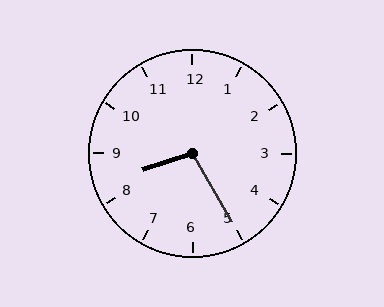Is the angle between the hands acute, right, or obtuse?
It is obtuse.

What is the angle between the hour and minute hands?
Approximately 102 degrees.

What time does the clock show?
8:25.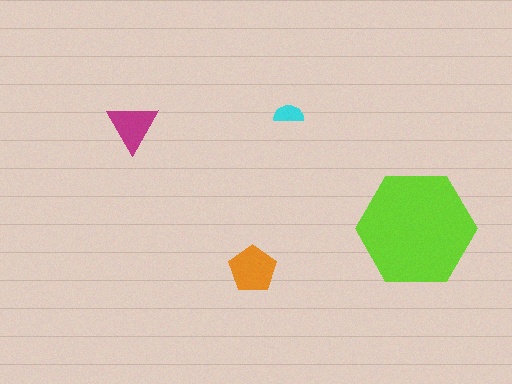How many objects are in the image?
There are 4 objects in the image.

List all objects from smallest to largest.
The cyan semicircle, the magenta triangle, the orange pentagon, the lime hexagon.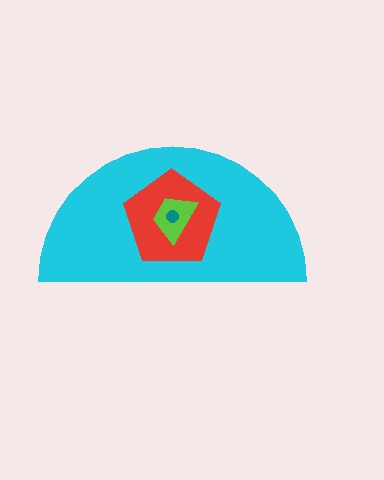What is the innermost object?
The teal circle.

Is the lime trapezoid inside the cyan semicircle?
Yes.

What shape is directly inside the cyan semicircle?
The red pentagon.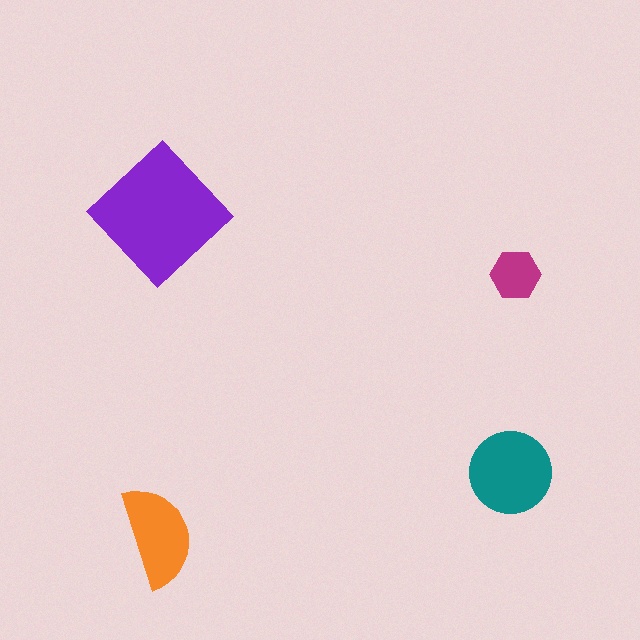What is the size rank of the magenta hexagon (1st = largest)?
4th.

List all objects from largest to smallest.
The purple diamond, the teal circle, the orange semicircle, the magenta hexagon.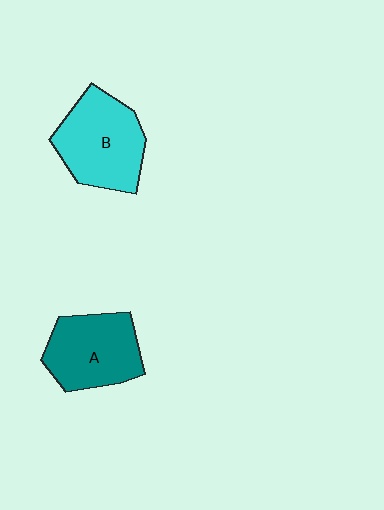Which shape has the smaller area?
Shape A (teal).